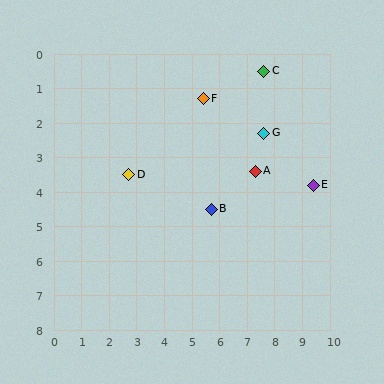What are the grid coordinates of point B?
Point B is at approximately (5.7, 4.5).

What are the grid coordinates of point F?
Point F is at approximately (5.4, 1.3).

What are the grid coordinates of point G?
Point G is at approximately (7.6, 2.3).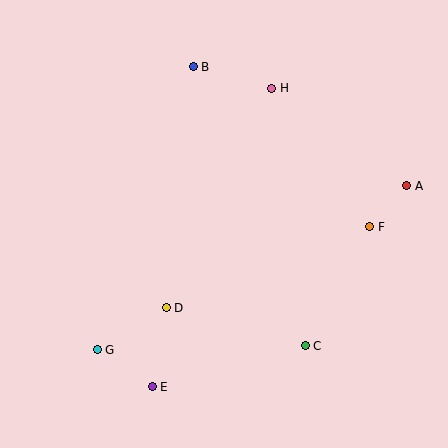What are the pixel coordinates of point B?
Point B is at (193, 67).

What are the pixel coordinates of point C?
Point C is at (305, 346).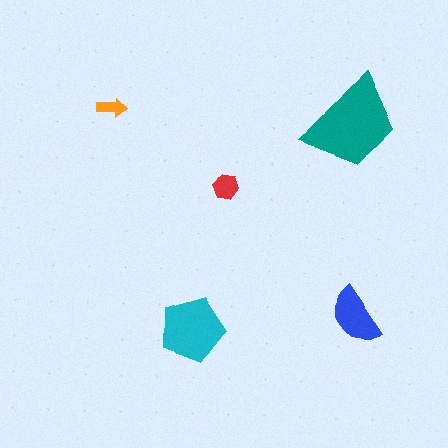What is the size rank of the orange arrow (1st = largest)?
5th.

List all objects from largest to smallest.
The teal trapezoid, the cyan pentagon, the blue semicircle, the red hexagon, the orange arrow.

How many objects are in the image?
There are 5 objects in the image.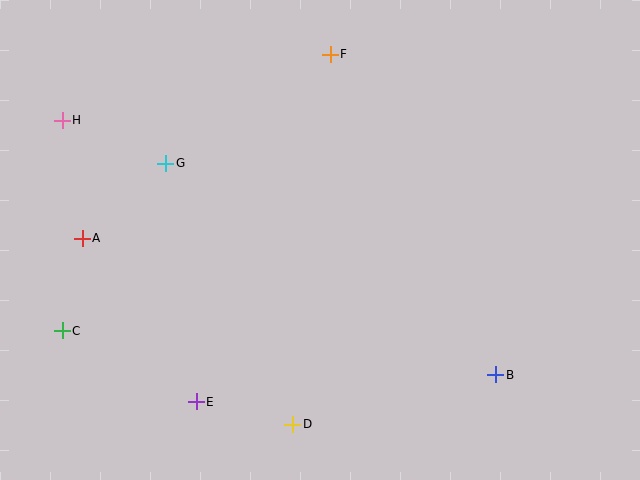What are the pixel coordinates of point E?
Point E is at (196, 402).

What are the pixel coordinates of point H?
Point H is at (62, 120).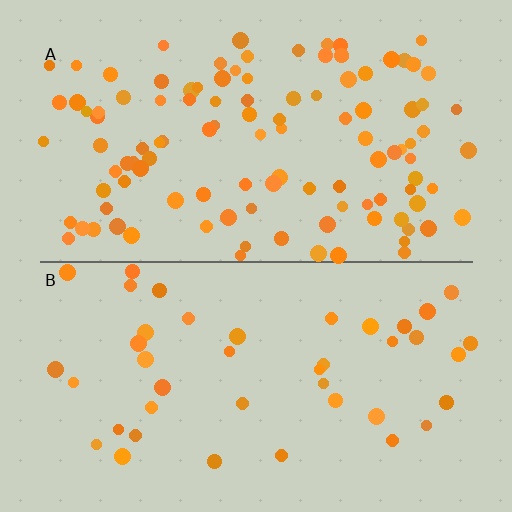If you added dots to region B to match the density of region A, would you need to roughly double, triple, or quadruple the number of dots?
Approximately triple.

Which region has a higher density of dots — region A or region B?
A (the top).